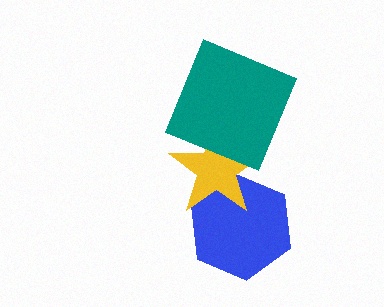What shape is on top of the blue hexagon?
The yellow star is on top of the blue hexagon.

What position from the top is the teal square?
The teal square is 1st from the top.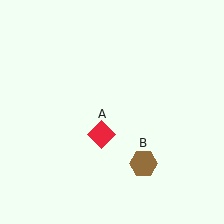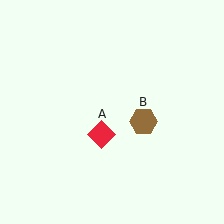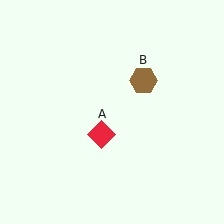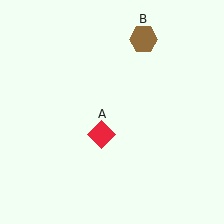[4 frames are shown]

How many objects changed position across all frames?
1 object changed position: brown hexagon (object B).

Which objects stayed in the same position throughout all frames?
Red diamond (object A) remained stationary.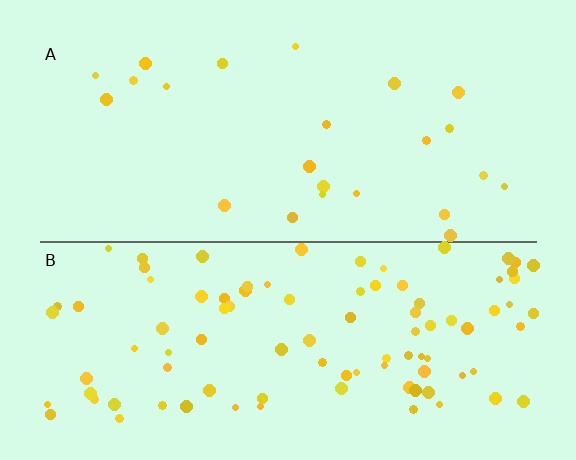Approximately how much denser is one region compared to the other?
Approximately 4.1× — region B over region A.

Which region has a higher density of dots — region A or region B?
B (the bottom).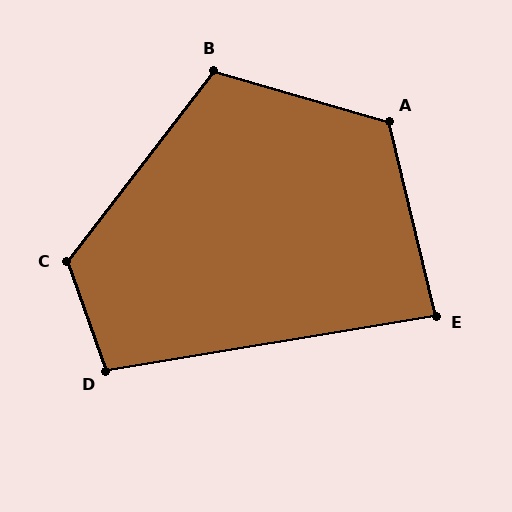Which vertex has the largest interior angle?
C, at approximately 123 degrees.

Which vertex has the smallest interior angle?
E, at approximately 86 degrees.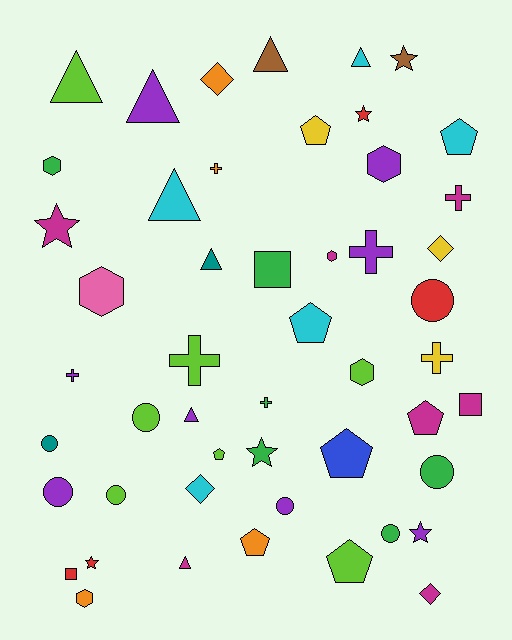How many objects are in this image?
There are 50 objects.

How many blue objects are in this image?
There is 1 blue object.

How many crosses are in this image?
There are 7 crosses.